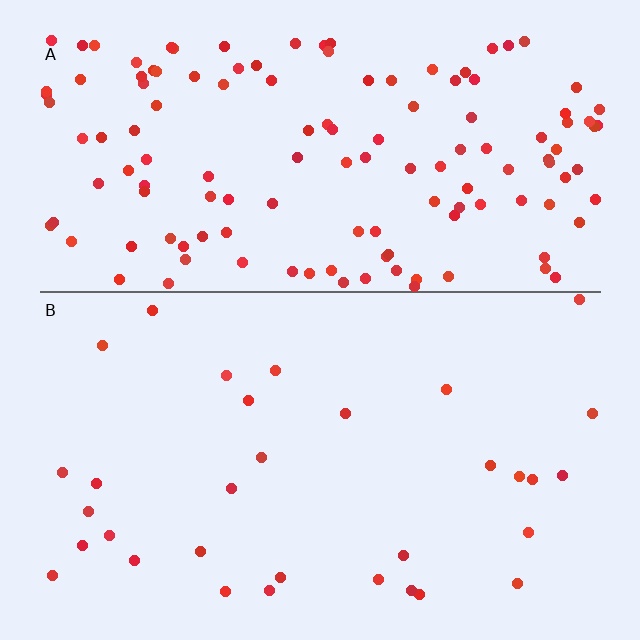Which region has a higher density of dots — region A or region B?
A (the top).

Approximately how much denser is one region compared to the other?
Approximately 4.2× — region A over region B.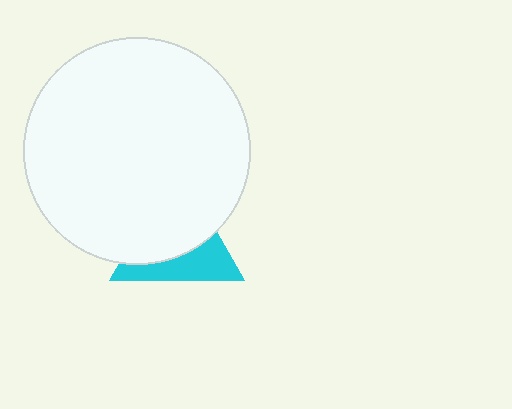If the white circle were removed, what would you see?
You would see the complete cyan triangle.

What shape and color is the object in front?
The object in front is a white circle.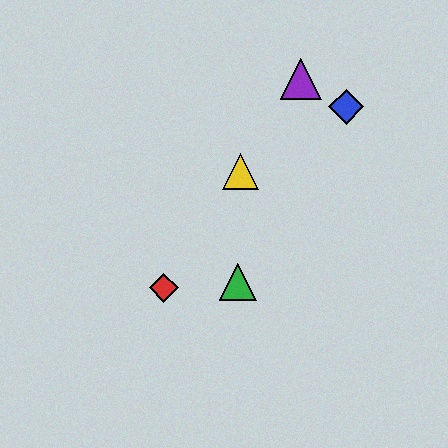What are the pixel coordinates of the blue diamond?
The blue diamond is at (346, 107).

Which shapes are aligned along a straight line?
The red diamond, the yellow triangle, the purple triangle are aligned along a straight line.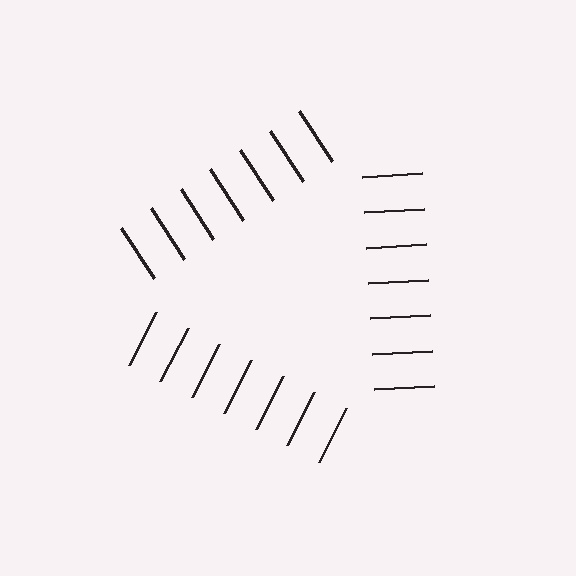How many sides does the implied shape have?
3 sides — the line-ends trace a triangle.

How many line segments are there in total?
21 — 7 along each of the 3 edges.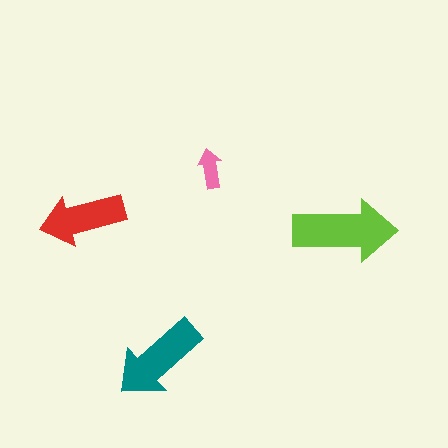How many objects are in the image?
There are 4 objects in the image.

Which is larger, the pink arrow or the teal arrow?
The teal one.